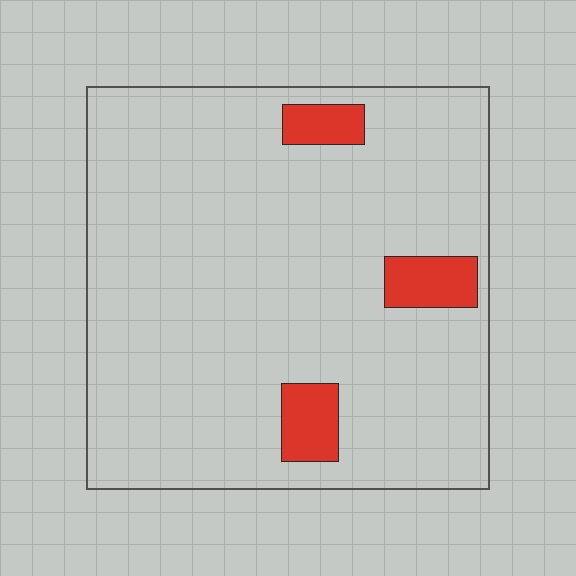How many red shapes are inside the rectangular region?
3.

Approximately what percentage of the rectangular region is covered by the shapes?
Approximately 10%.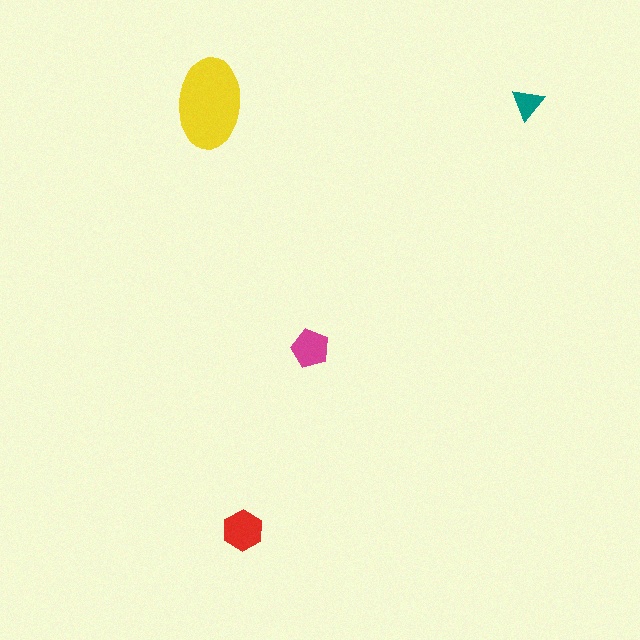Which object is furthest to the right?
The teal triangle is rightmost.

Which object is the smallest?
The teal triangle.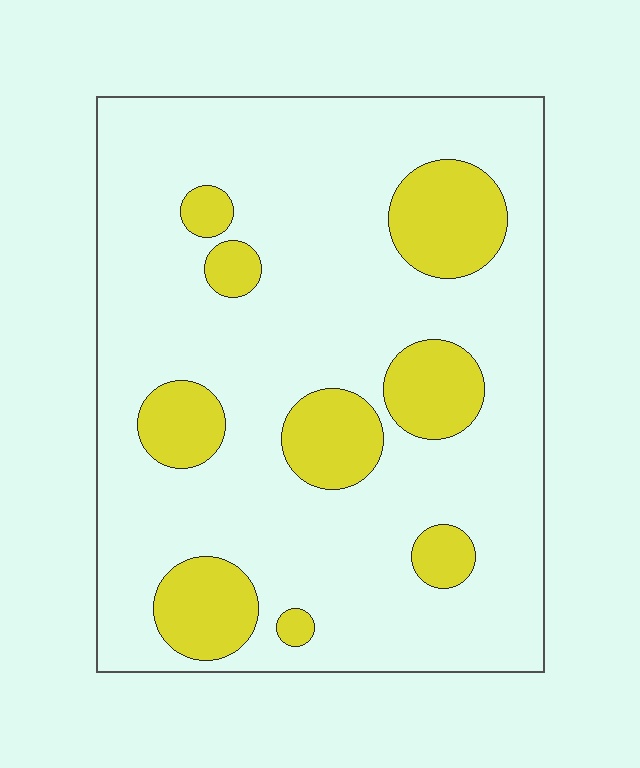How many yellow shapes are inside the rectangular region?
9.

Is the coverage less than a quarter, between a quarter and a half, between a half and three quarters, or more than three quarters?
Less than a quarter.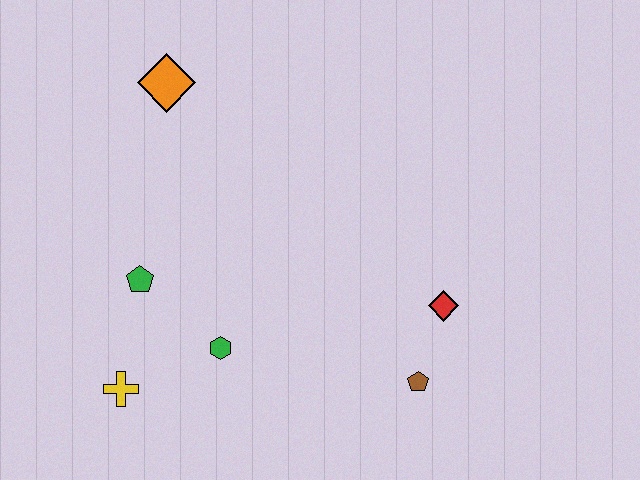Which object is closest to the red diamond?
The brown pentagon is closest to the red diamond.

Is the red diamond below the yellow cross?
No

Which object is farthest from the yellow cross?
The red diamond is farthest from the yellow cross.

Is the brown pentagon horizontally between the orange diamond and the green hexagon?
No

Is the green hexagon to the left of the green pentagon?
No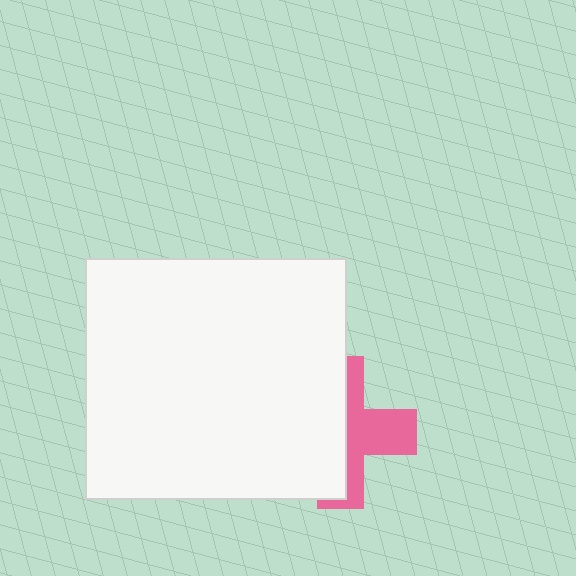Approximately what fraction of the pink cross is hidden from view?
Roughly 56% of the pink cross is hidden behind the white rectangle.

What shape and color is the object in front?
The object in front is a white rectangle.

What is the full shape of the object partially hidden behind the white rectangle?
The partially hidden object is a pink cross.